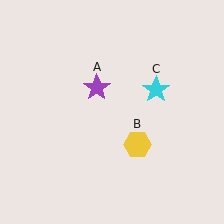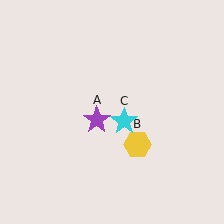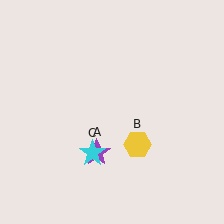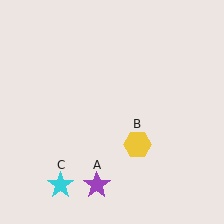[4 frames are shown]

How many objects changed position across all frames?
2 objects changed position: purple star (object A), cyan star (object C).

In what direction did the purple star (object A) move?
The purple star (object A) moved down.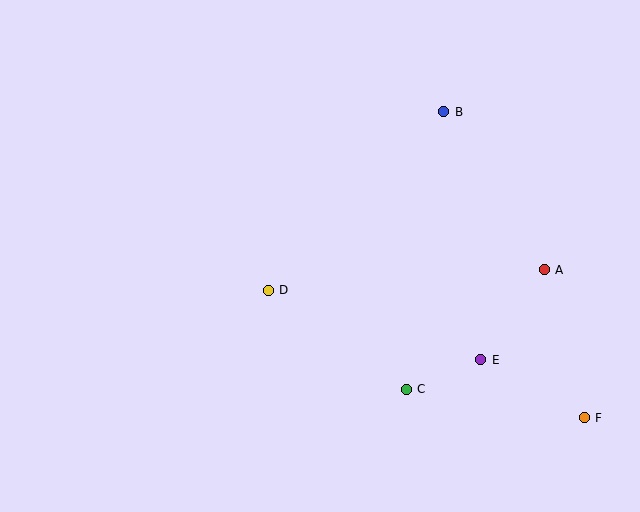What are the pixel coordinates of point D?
Point D is at (268, 290).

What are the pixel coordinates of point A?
Point A is at (544, 270).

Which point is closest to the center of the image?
Point D at (268, 290) is closest to the center.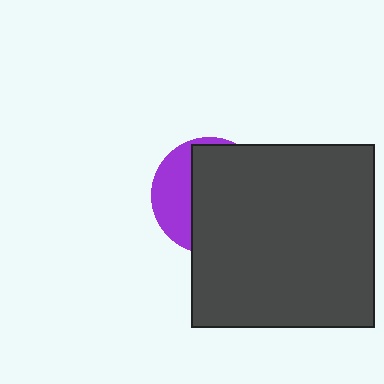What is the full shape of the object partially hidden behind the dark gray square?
The partially hidden object is a purple circle.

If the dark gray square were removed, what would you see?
You would see the complete purple circle.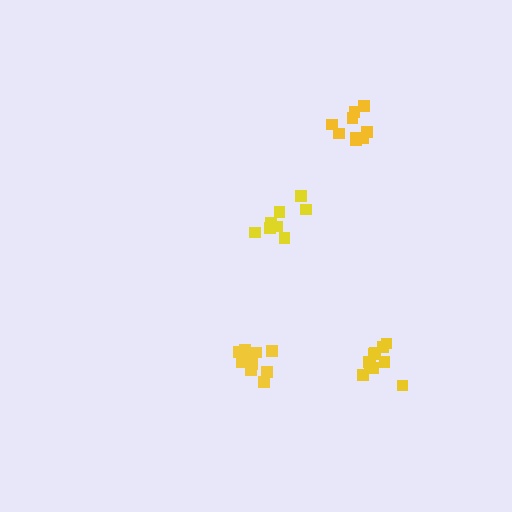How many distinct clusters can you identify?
There are 4 distinct clusters.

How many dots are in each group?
Group 1: 8 dots, Group 2: 10 dots, Group 3: 10 dots, Group 4: 9 dots (37 total).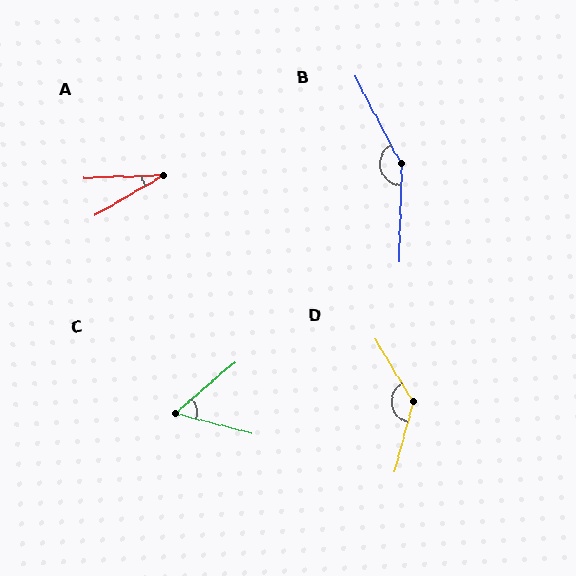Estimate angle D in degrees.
Approximately 133 degrees.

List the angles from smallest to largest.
A (28°), C (55°), D (133°), B (151°).